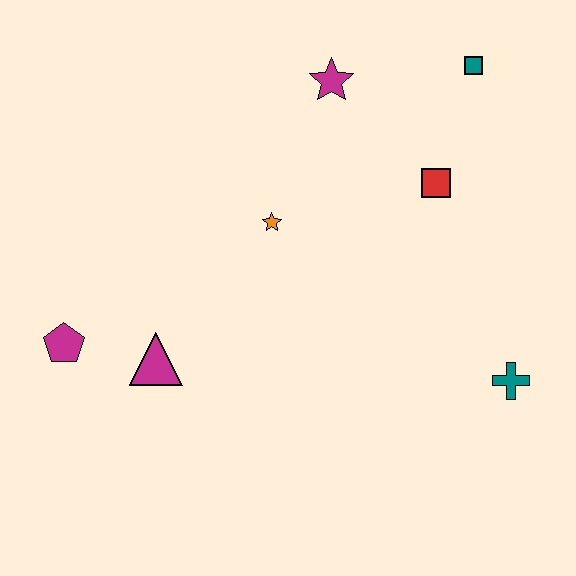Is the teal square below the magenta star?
No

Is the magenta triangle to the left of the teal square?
Yes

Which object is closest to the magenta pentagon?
The magenta triangle is closest to the magenta pentagon.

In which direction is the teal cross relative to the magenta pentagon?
The teal cross is to the right of the magenta pentagon.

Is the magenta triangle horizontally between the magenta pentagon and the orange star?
Yes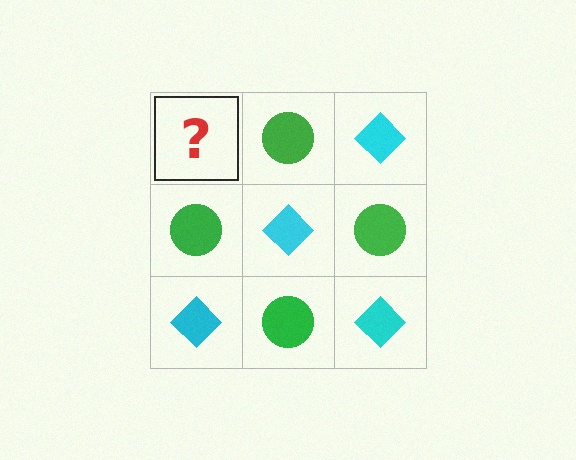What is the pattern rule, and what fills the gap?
The rule is that it alternates cyan diamond and green circle in a checkerboard pattern. The gap should be filled with a cyan diamond.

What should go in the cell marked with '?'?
The missing cell should contain a cyan diamond.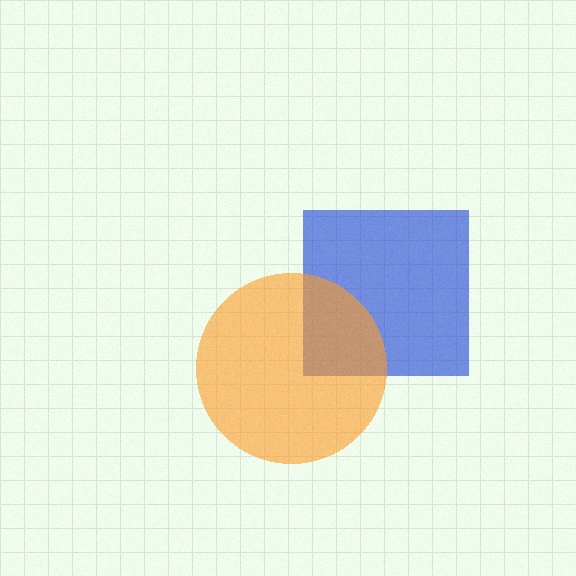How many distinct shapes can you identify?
There are 2 distinct shapes: a blue square, an orange circle.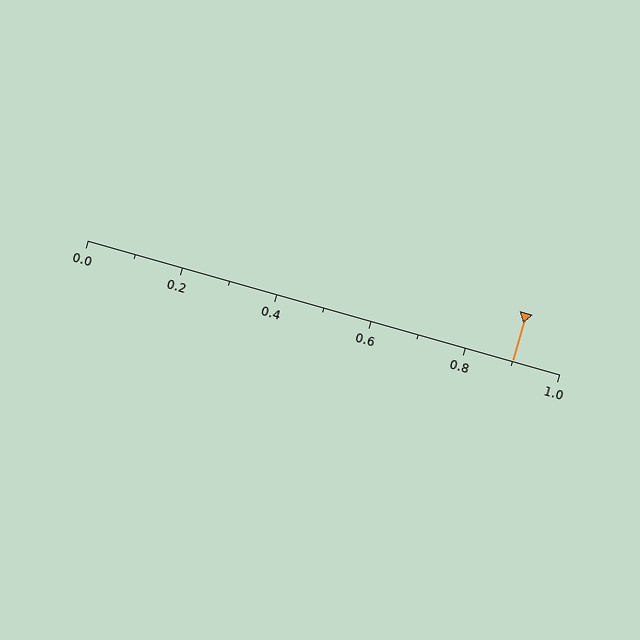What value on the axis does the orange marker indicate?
The marker indicates approximately 0.9.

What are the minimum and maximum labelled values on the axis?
The axis runs from 0.0 to 1.0.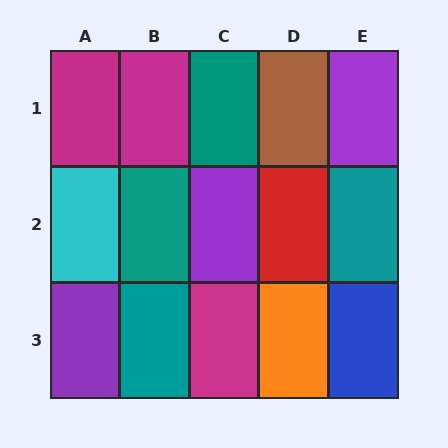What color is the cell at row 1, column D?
Brown.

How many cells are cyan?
1 cell is cyan.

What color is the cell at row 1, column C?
Teal.